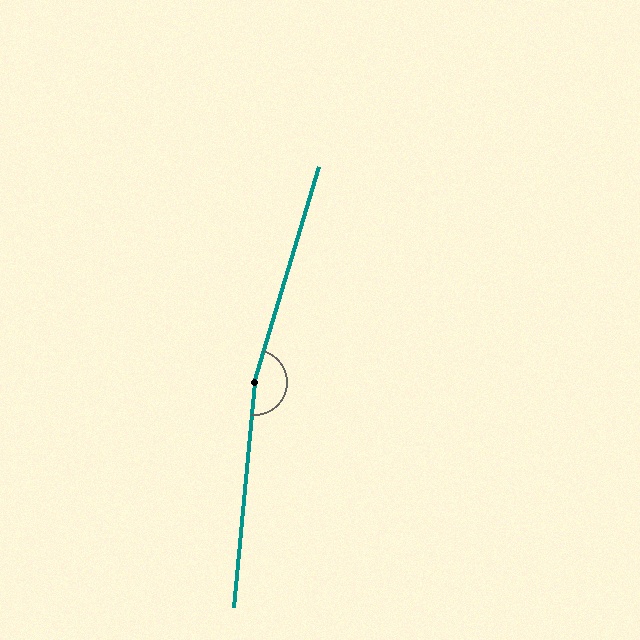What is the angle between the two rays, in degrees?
Approximately 169 degrees.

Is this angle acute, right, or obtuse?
It is obtuse.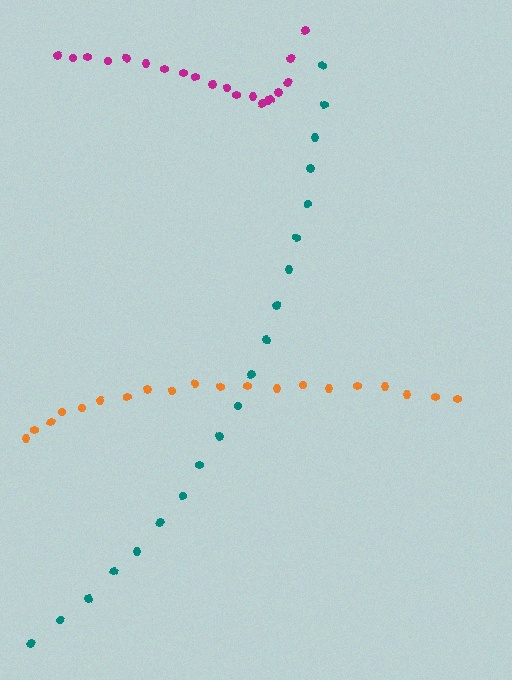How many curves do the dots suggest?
There are 3 distinct paths.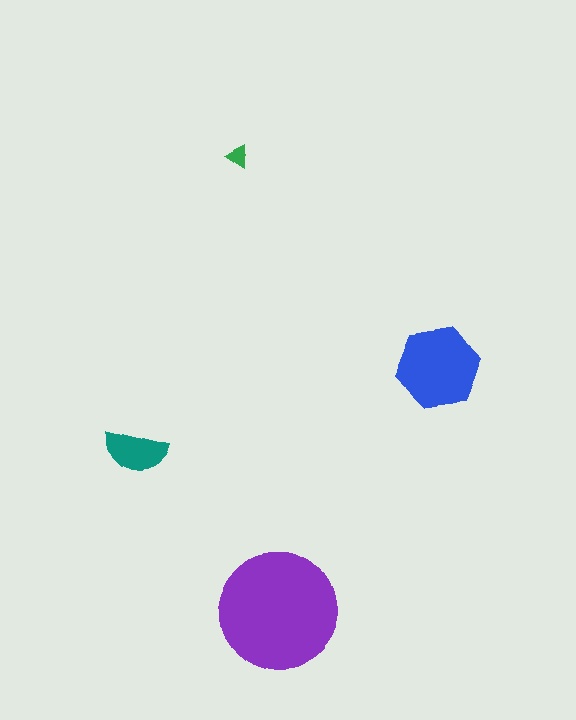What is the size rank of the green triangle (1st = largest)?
4th.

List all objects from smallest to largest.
The green triangle, the teal semicircle, the blue hexagon, the purple circle.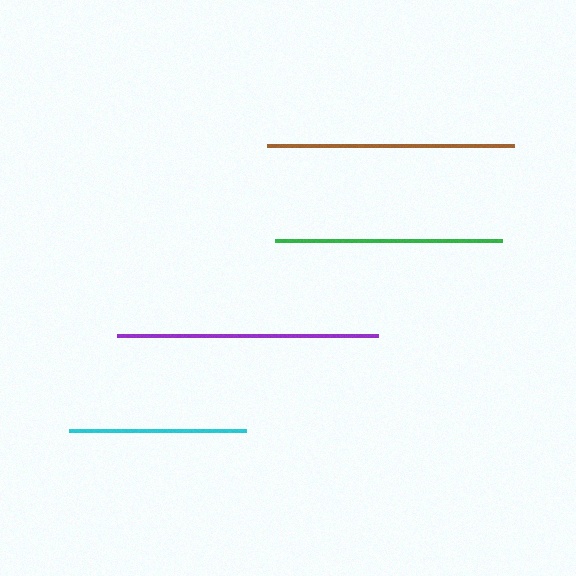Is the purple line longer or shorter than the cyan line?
The purple line is longer than the cyan line.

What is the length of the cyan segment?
The cyan segment is approximately 177 pixels long.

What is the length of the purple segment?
The purple segment is approximately 260 pixels long.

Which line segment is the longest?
The purple line is the longest at approximately 260 pixels.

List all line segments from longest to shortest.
From longest to shortest: purple, brown, green, cyan.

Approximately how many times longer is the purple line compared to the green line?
The purple line is approximately 1.1 times the length of the green line.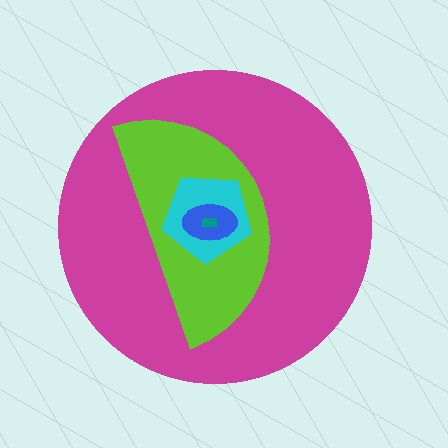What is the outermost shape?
The magenta circle.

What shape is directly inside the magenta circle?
The lime semicircle.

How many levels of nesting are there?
5.